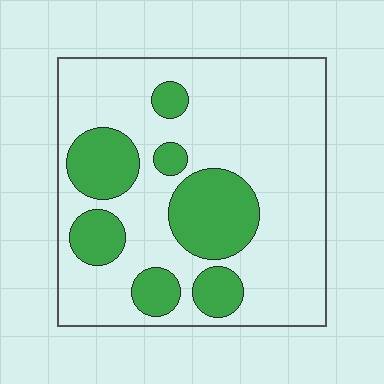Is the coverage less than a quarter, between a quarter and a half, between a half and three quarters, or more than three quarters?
Between a quarter and a half.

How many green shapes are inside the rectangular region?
7.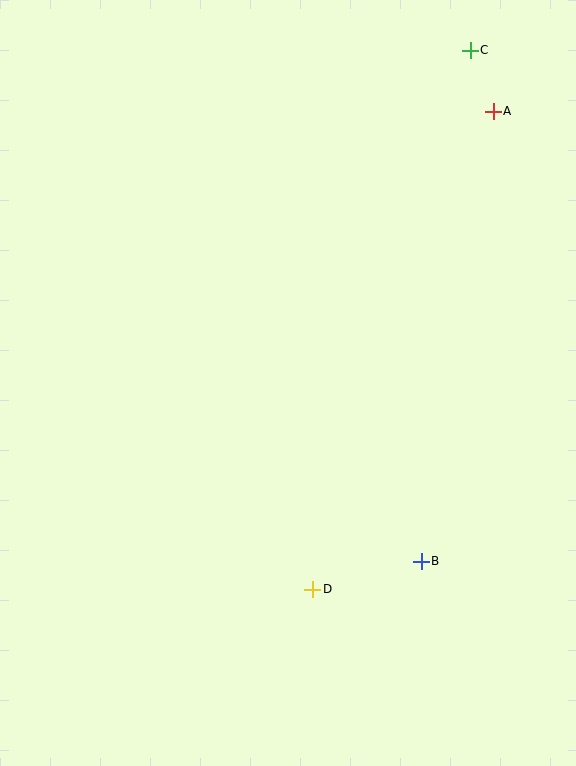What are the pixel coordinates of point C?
Point C is at (470, 50).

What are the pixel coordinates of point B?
Point B is at (421, 561).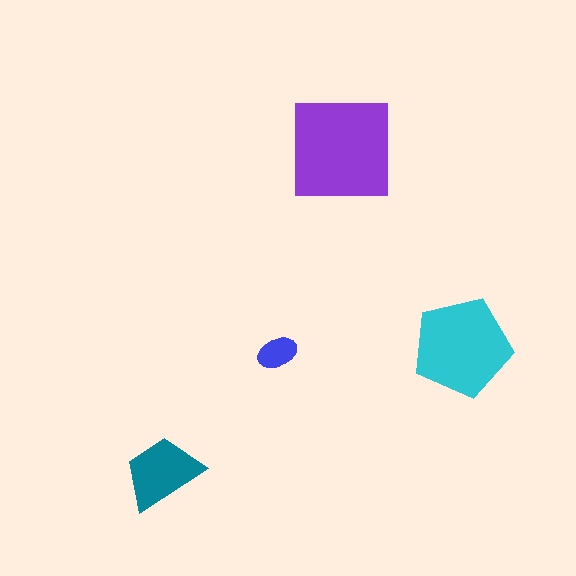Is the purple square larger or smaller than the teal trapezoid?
Larger.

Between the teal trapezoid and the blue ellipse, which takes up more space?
The teal trapezoid.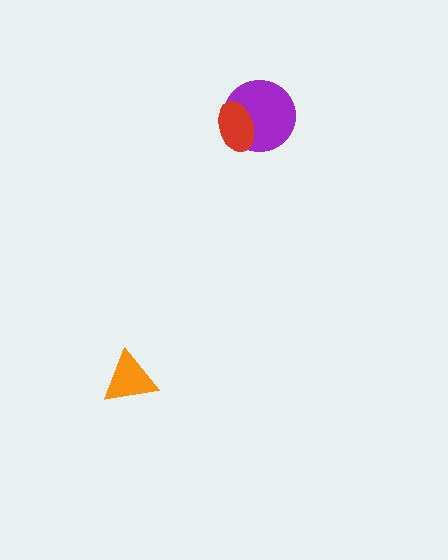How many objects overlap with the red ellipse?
1 object overlaps with the red ellipse.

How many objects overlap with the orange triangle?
0 objects overlap with the orange triangle.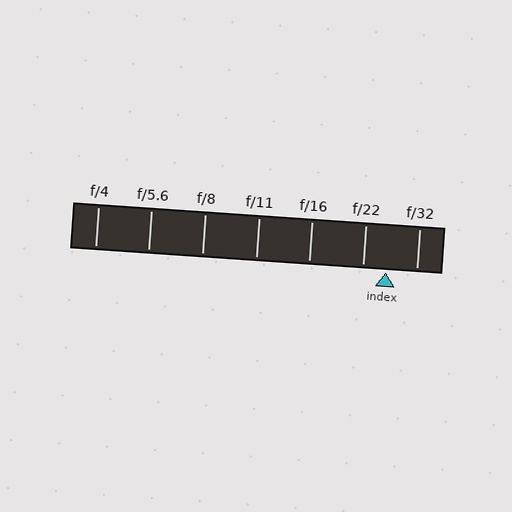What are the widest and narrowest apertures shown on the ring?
The widest aperture shown is f/4 and the narrowest is f/32.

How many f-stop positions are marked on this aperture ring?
There are 7 f-stop positions marked.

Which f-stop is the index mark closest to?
The index mark is closest to f/22.